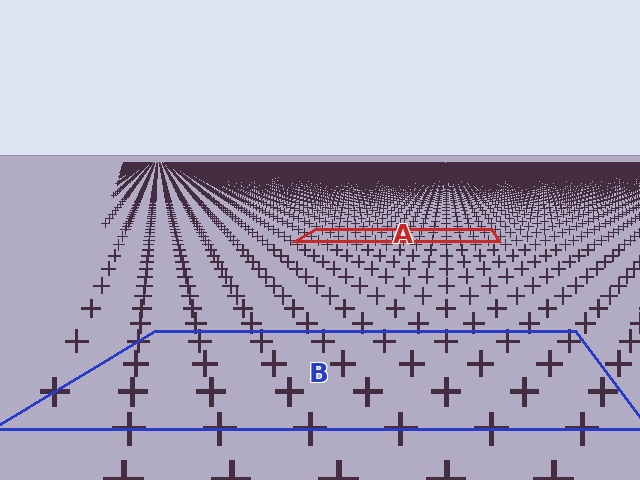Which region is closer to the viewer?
Region B is closer. The texture elements there are larger and more spread out.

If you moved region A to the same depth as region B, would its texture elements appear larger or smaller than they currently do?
They would appear larger. At a closer depth, the same texture elements are projected at a bigger on-screen size.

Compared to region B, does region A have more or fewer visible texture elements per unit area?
Region A has more texture elements per unit area — they are packed more densely because it is farther away.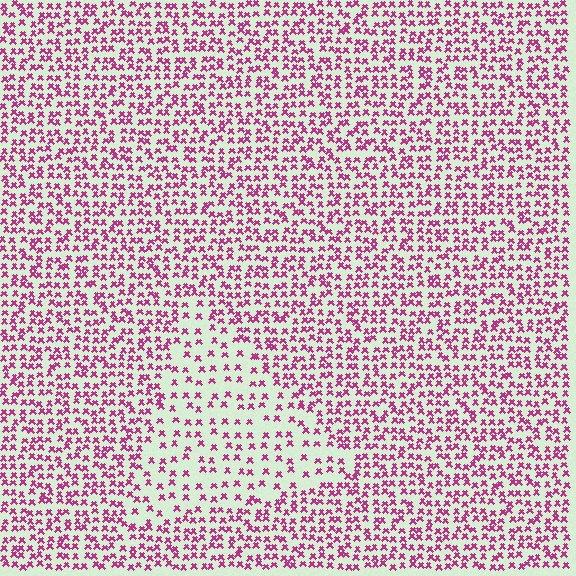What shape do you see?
I see a triangle.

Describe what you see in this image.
The image contains small magenta elements arranged at two different densities. A triangle-shaped region is visible where the elements are less densely packed than the surrounding area.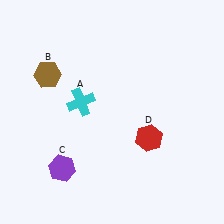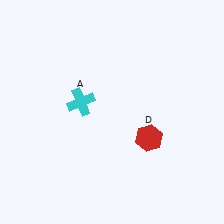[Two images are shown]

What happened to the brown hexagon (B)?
The brown hexagon (B) was removed in Image 2. It was in the top-left area of Image 1.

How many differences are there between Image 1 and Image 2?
There are 2 differences between the two images.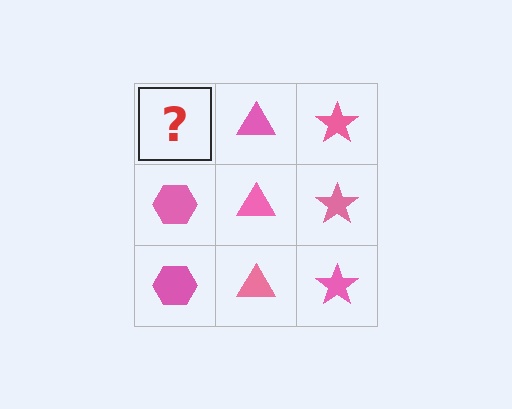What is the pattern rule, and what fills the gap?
The rule is that each column has a consistent shape. The gap should be filled with a pink hexagon.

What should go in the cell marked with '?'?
The missing cell should contain a pink hexagon.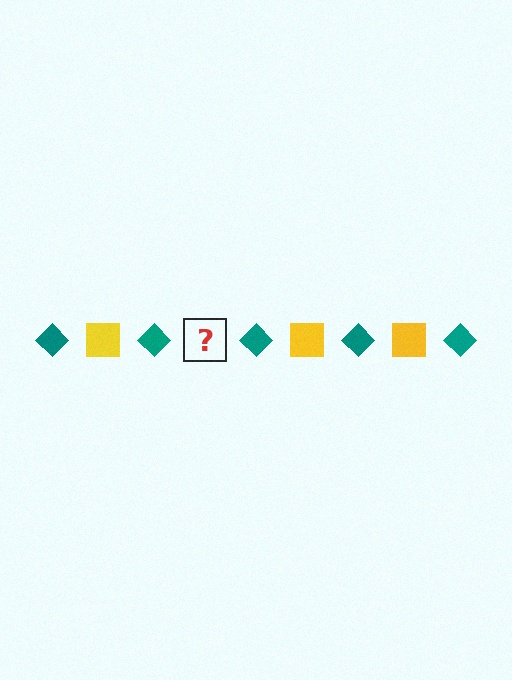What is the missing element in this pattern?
The missing element is a yellow square.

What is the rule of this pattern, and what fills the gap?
The rule is that the pattern alternates between teal diamond and yellow square. The gap should be filled with a yellow square.